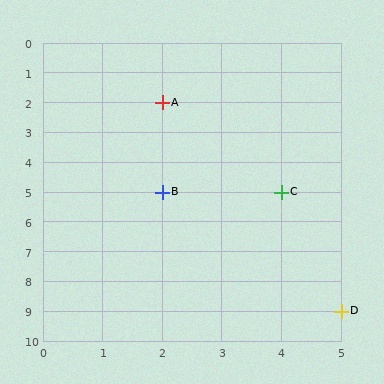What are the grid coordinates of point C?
Point C is at grid coordinates (4, 5).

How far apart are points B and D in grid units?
Points B and D are 3 columns and 4 rows apart (about 5.0 grid units diagonally).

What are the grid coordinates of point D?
Point D is at grid coordinates (5, 9).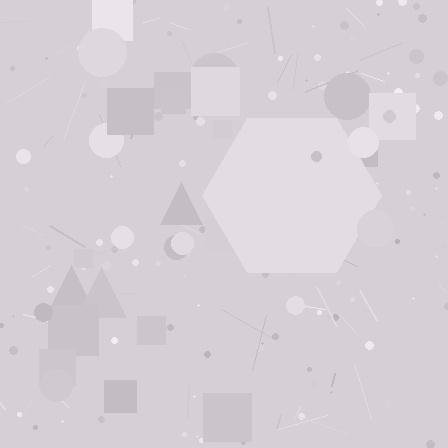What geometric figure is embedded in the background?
A hexagon is embedded in the background.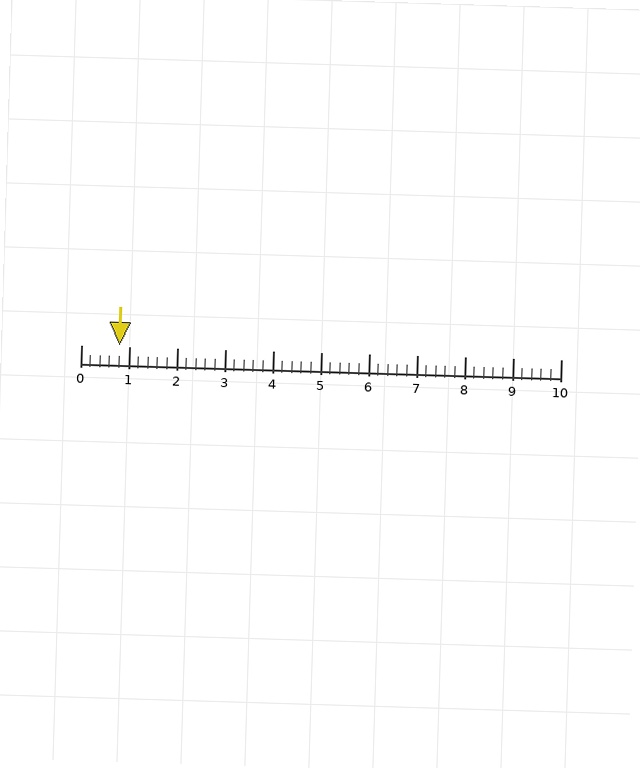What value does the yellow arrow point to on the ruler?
The yellow arrow points to approximately 0.8.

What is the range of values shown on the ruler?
The ruler shows values from 0 to 10.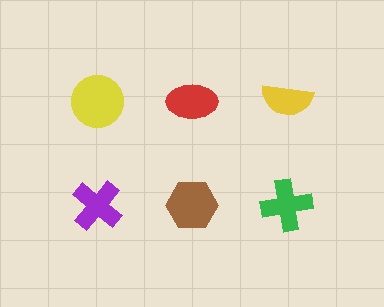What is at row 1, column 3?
A yellow semicircle.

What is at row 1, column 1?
A yellow circle.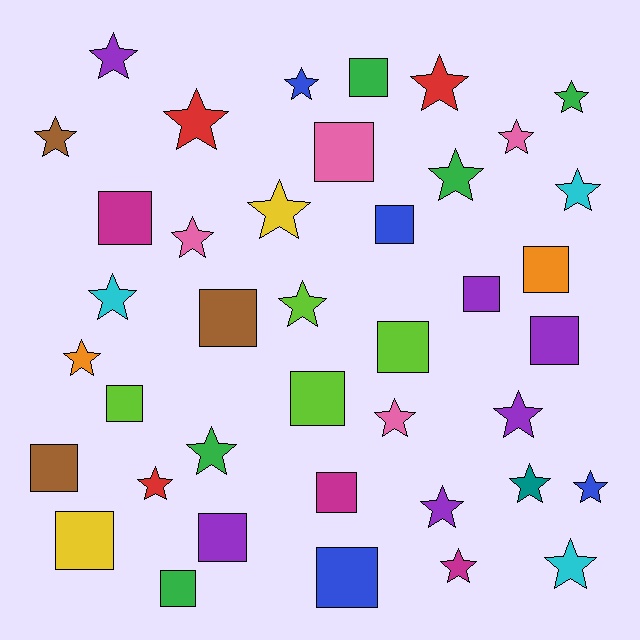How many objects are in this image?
There are 40 objects.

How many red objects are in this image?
There are 3 red objects.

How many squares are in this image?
There are 17 squares.